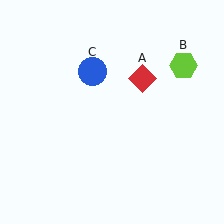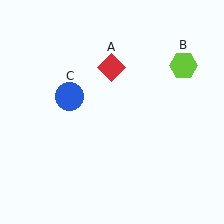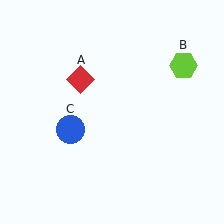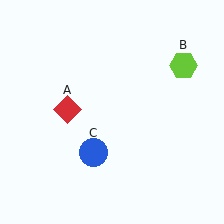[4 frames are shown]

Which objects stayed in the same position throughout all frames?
Lime hexagon (object B) remained stationary.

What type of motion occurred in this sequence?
The red diamond (object A), blue circle (object C) rotated counterclockwise around the center of the scene.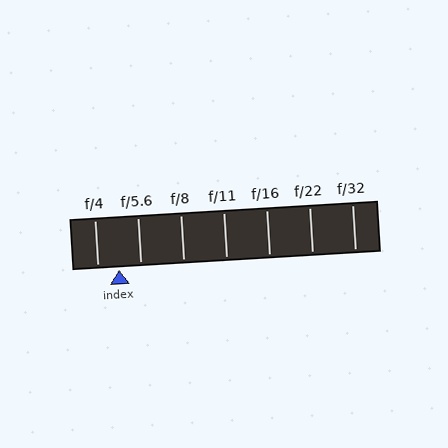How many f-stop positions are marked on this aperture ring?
There are 7 f-stop positions marked.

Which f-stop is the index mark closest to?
The index mark is closest to f/5.6.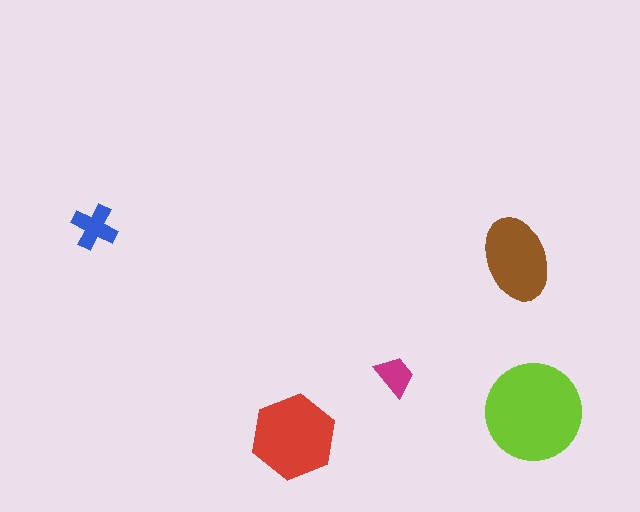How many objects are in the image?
There are 5 objects in the image.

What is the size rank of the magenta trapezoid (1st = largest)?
5th.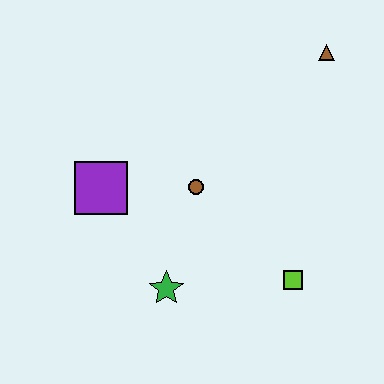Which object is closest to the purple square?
The brown circle is closest to the purple square.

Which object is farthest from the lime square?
The brown triangle is farthest from the lime square.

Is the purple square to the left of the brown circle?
Yes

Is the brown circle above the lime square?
Yes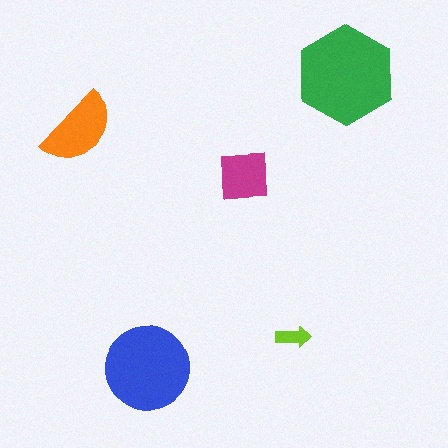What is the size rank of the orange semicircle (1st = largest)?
3rd.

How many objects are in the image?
There are 5 objects in the image.